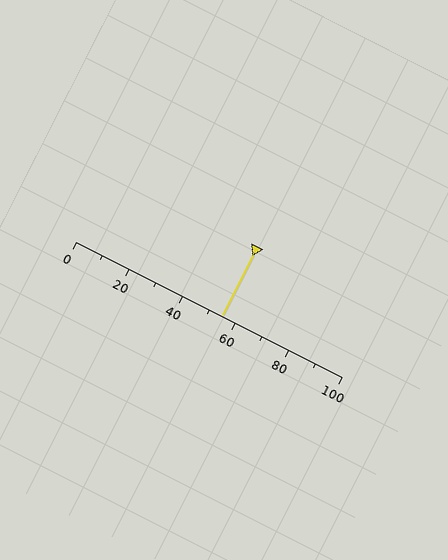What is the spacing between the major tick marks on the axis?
The major ticks are spaced 20 apart.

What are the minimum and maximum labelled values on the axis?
The axis runs from 0 to 100.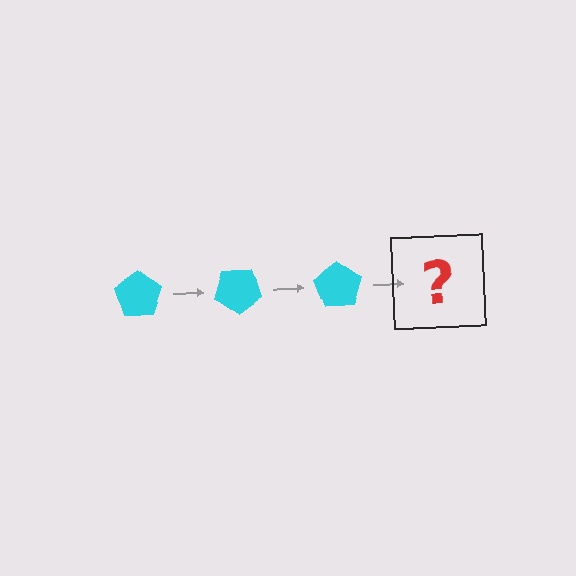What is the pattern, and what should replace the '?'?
The pattern is that the pentagon rotates 35 degrees each step. The '?' should be a cyan pentagon rotated 105 degrees.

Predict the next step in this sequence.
The next step is a cyan pentagon rotated 105 degrees.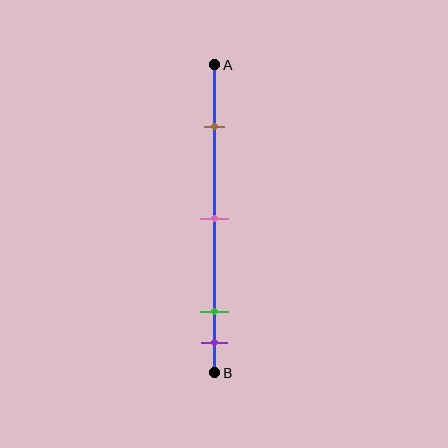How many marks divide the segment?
There are 4 marks dividing the segment.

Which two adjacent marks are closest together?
The green and purple marks are the closest adjacent pair.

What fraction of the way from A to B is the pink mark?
The pink mark is approximately 50% (0.5) of the way from A to B.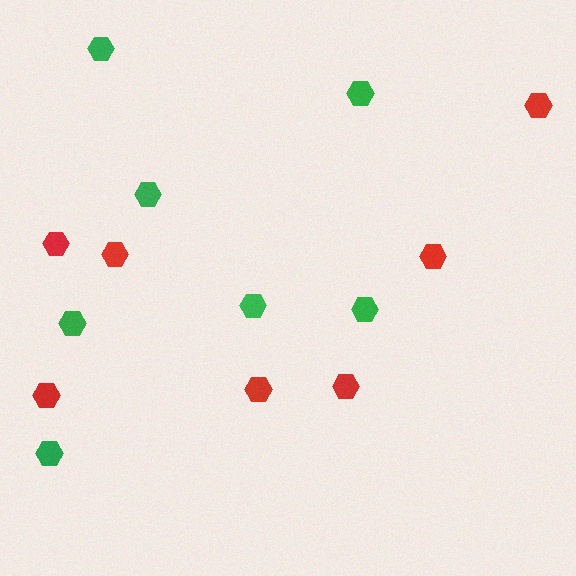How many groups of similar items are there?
There are 2 groups: one group of green hexagons (7) and one group of red hexagons (7).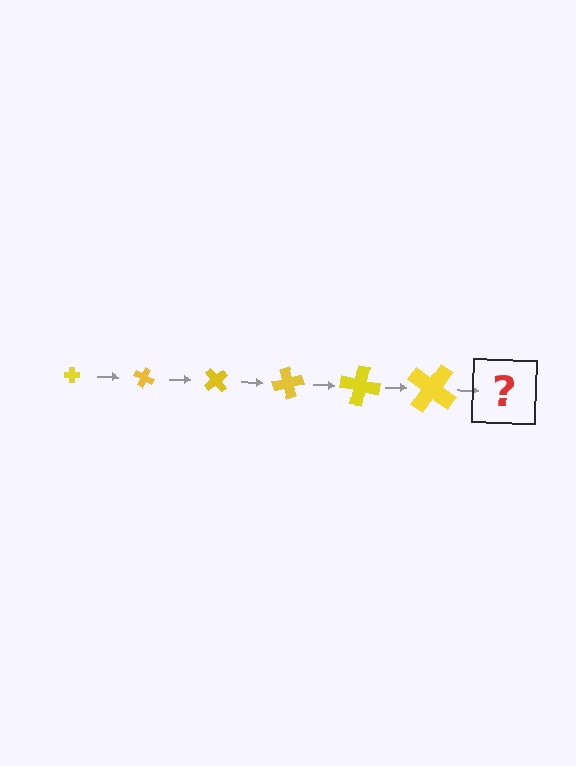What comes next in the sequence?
The next element should be a cross, larger than the previous one and rotated 150 degrees from the start.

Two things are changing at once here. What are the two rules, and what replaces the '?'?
The two rules are that the cross grows larger each step and it rotates 25 degrees each step. The '?' should be a cross, larger than the previous one and rotated 150 degrees from the start.